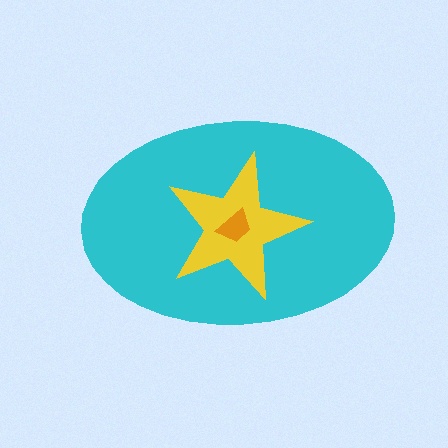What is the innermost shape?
The orange trapezoid.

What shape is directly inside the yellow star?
The orange trapezoid.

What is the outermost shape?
The cyan ellipse.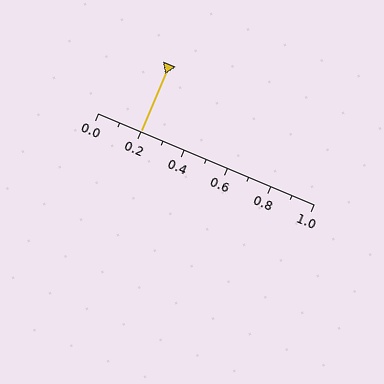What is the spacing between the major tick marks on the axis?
The major ticks are spaced 0.2 apart.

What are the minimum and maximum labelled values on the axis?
The axis runs from 0.0 to 1.0.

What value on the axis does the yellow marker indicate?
The marker indicates approximately 0.2.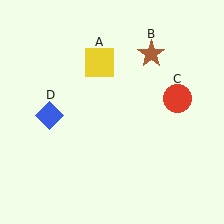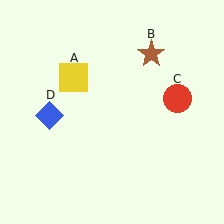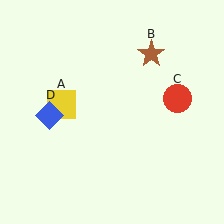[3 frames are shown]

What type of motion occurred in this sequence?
The yellow square (object A) rotated counterclockwise around the center of the scene.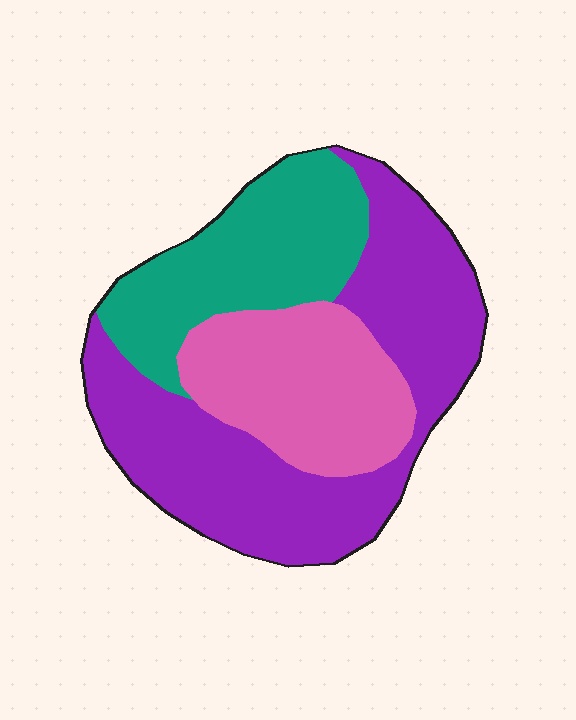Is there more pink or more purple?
Purple.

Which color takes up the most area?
Purple, at roughly 50%.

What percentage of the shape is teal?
Teal covers roughly 25% of the shape.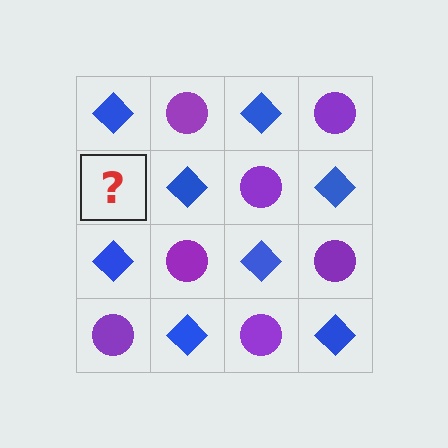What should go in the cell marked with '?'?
The missing cell should contain a purple circle.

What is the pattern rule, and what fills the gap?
The rule is that it alternates blue diamond and purple circle in a checkerboard pattern. The gap should be filled with a purple circle.